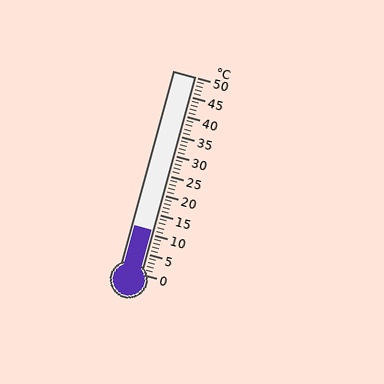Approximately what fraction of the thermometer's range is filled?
The thermometer is filled to approximately 20% of its range.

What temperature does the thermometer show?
The thermometer shows approximately 11°C.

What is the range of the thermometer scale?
The thermometer scale ranges from 0°C to 50°C.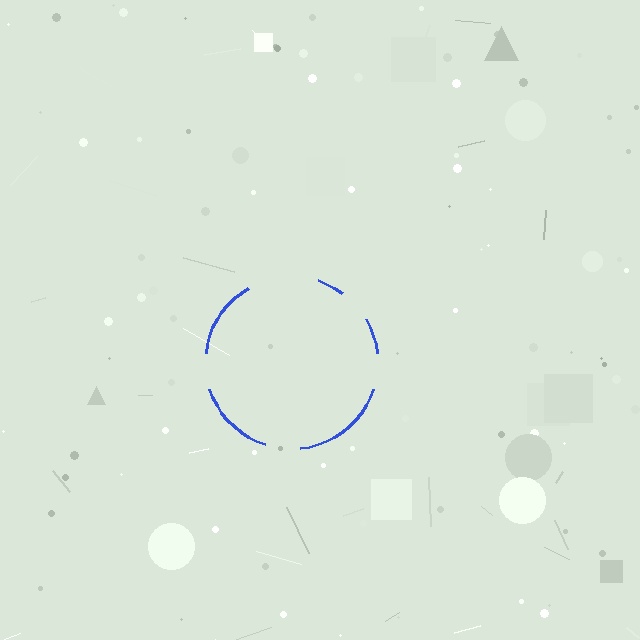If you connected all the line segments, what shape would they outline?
They would outline a circle.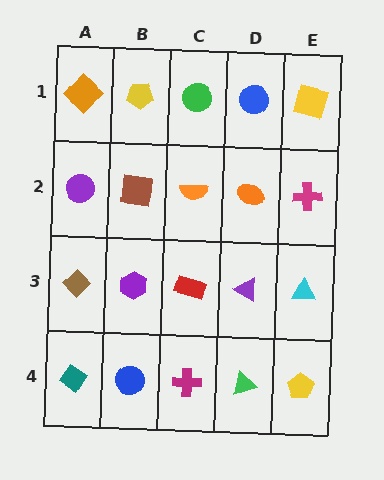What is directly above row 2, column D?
A blue circle.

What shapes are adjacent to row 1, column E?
A magenta cross (row 2, column E), a blue circle (row 1, column D).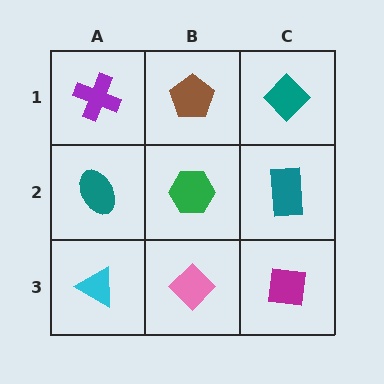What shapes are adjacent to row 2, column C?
A teal diamond (row 1, column C), a magenta square (row 3, column C), a green hexagon (row 2, column B).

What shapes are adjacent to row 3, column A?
A teal ellipse (row 2, column A), a pink diamond (row 3, column B).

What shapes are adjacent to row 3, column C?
A teal rectangle (row 2, column C), a pink diamond (row 3, column B).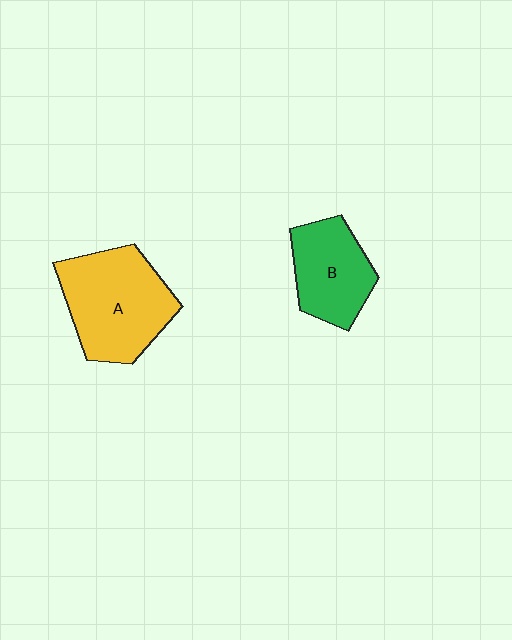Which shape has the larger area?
Shape A (yellow).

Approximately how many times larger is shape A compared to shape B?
Approximately 1.5 times.